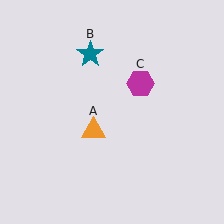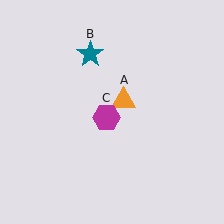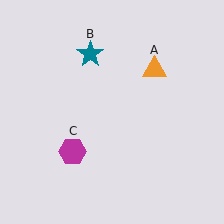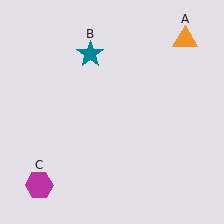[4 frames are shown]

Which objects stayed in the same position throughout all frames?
Teal star (object B) remained stationary.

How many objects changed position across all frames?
2 objects changed position: orange triangle (object A), magenta hexagon (object C).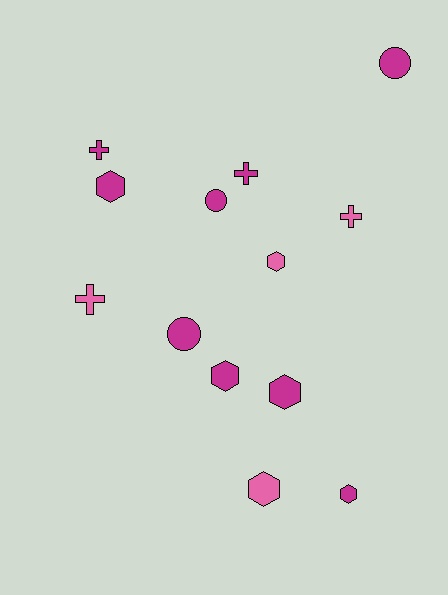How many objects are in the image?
There are 13 objects.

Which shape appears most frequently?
Hexagon, with 6 objects.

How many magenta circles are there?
There are 3 magenta circles.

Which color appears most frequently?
Magenta, with 9 objects.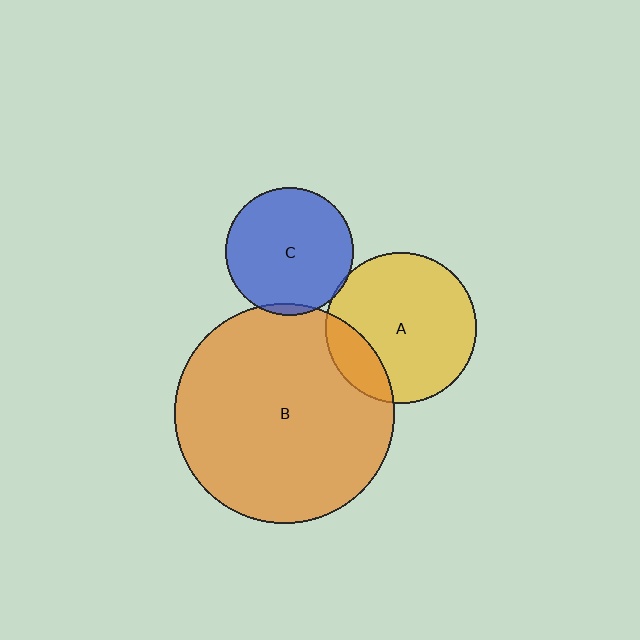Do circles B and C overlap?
Yes.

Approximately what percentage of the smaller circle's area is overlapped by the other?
Approximately 5%.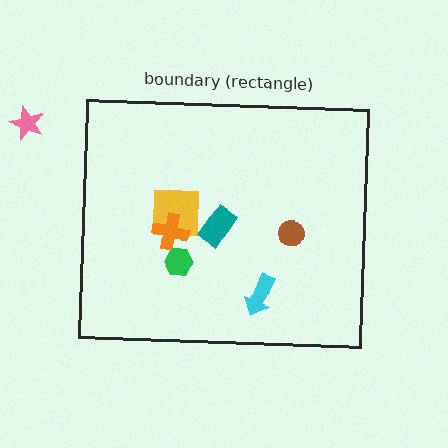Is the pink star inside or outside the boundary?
Outside.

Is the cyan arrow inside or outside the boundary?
Inside.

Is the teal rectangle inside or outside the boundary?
Inside.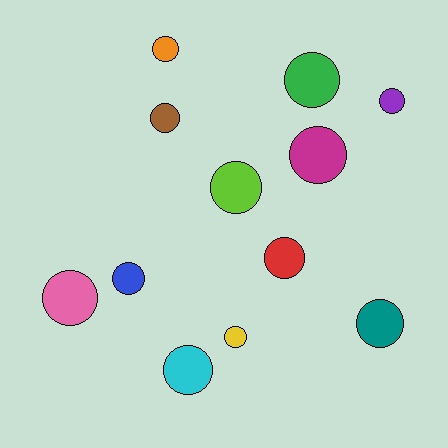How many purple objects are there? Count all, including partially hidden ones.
There is 1 purple object.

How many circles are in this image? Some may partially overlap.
There are 12 circles.